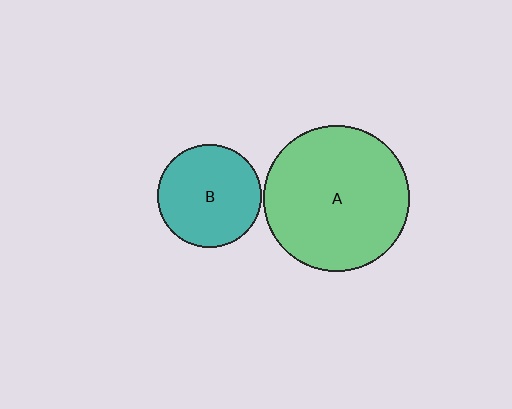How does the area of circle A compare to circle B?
Approximately 2.0 times.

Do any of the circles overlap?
No, none of the circles overlap.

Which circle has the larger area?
Circle A (green).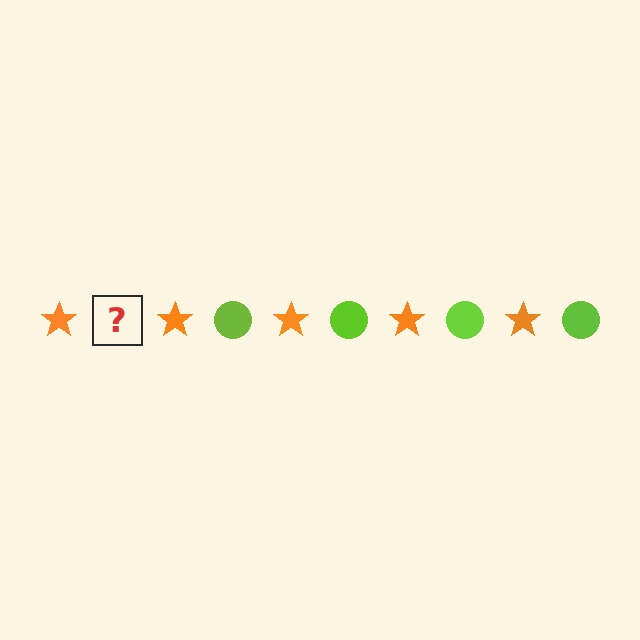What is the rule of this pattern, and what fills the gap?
The rule is that the pattern alternates between orange star and lime circle. The gap should be filled with a lime circle.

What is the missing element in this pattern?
The missing element is a lime circle.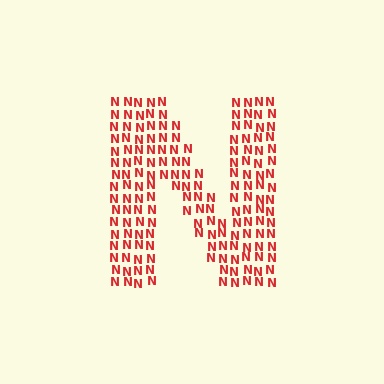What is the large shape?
The large shape is the letter N.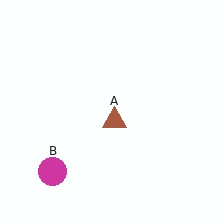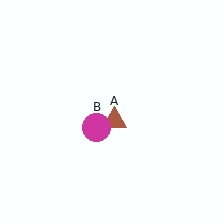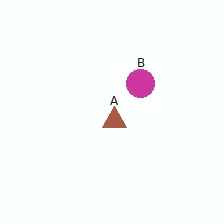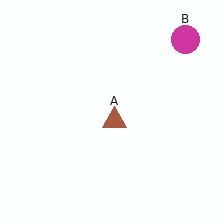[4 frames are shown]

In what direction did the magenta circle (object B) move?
The magenta circle (object B) moved up and to the right.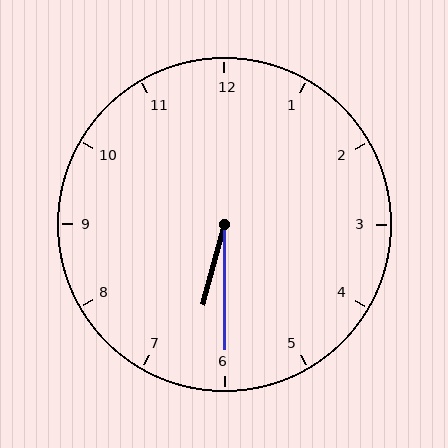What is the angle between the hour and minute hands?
Approximately 15 degrees.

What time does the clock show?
6:30.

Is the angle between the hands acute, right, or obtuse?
It is acute.